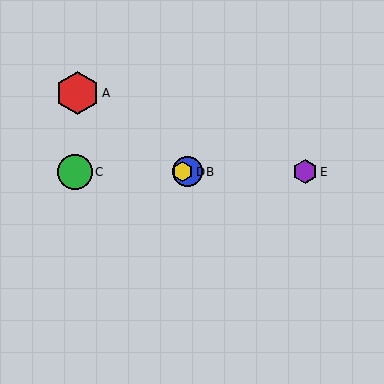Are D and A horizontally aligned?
No, D is at y≈172 and A is at y≈93.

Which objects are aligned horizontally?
Objects B, C, D, E are aligned horizontally.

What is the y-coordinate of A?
Object A is at y≈93.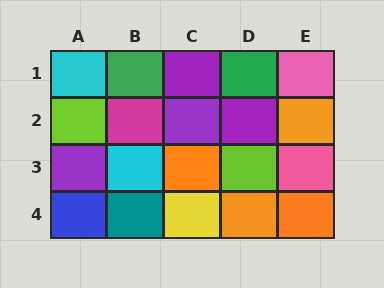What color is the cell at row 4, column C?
Yellow.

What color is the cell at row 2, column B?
Magenta.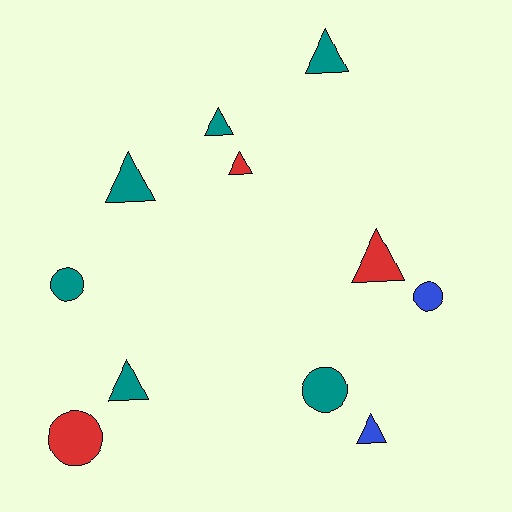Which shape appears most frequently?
Triangle, with 7 objects.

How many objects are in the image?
There are 11 objects.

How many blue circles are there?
There is 1 blue circle.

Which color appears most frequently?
Teal, with 6 objects.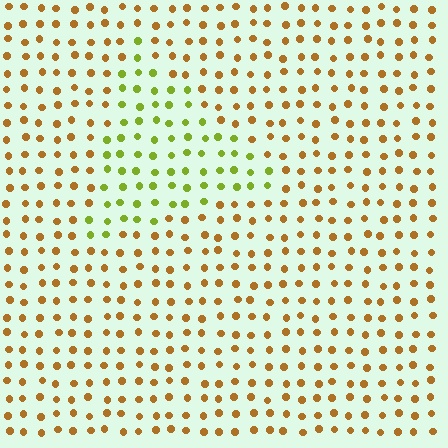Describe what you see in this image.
The image is filled with small brown elements in a uniform arrangement. A triangle-shaped region is visible where the elements are tinted to a slightly different hue, forming a subtle color boundary.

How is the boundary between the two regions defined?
The boundary is defined purely by a slight shift in hue (about 48 degrees). Spacing, size, and orientation are identical on both sides.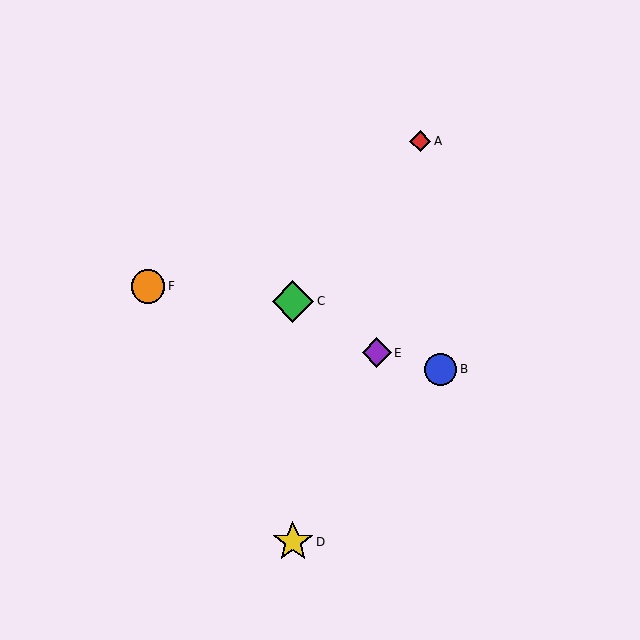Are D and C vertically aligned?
Yes, both are at x≈293.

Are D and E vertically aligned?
No, D is at x≈293 and E is at x≈377.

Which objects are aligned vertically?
Objects C, D are aligned vertically.